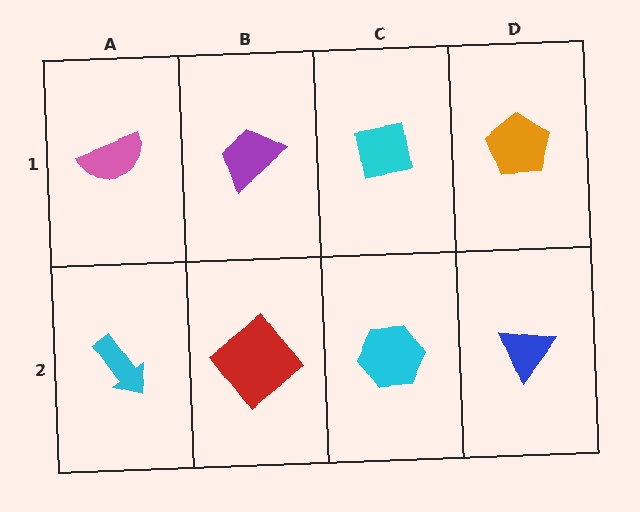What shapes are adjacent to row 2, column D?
An orange pentagon (row 1, column D), a cyan hexagon (row 2, column C).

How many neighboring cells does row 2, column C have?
3.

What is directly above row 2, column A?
A pink semicircle.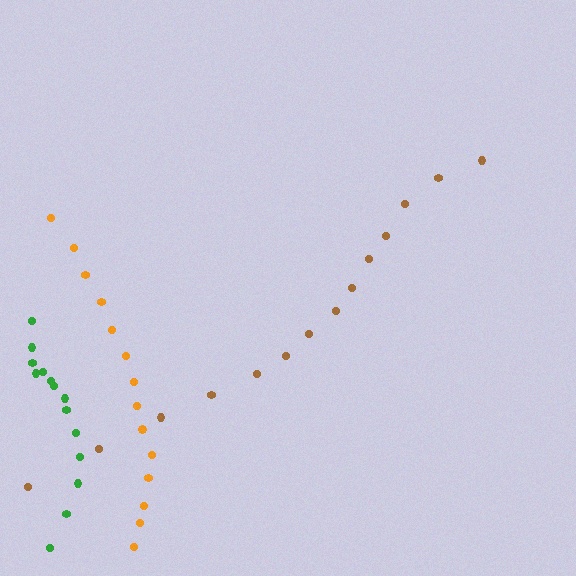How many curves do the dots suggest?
There are 3 distinct paths.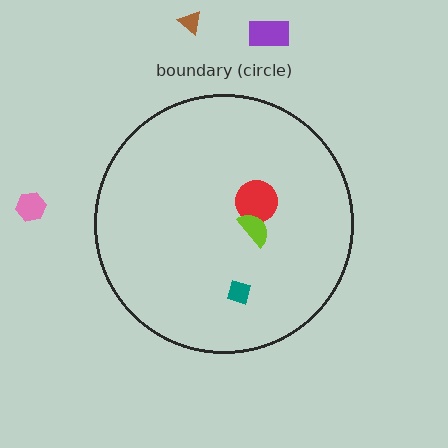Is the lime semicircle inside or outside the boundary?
Inside.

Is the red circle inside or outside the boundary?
Inside.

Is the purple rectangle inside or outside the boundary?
Outside.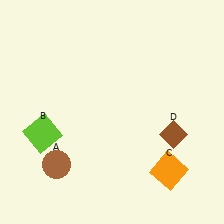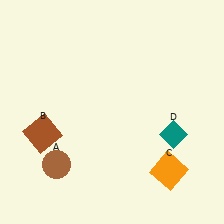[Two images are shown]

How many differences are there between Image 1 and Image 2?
There are 2 differences between the two images.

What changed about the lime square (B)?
In Image 1, B is lime. In Image 2, it changed to brown.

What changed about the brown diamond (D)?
In Image 1, D is brown. In Image 2, it changed to teal.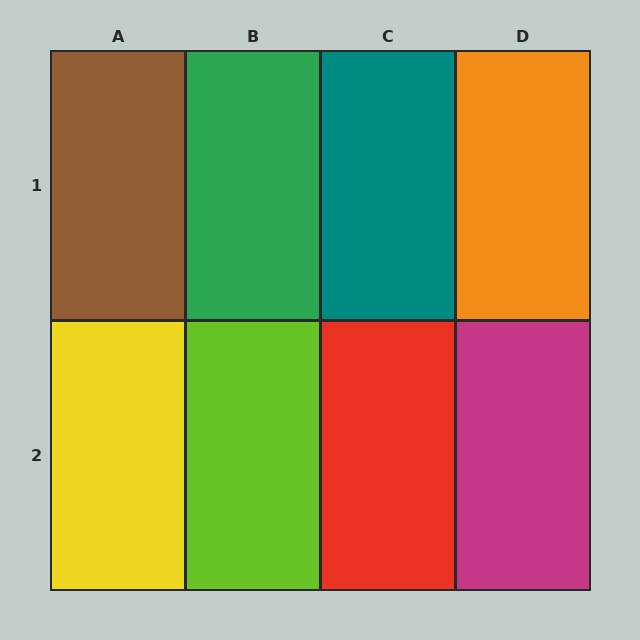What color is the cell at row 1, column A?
Brown.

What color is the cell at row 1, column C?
Teal.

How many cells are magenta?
1 cell is magenta.